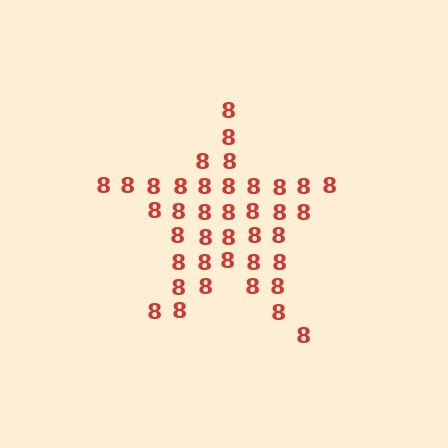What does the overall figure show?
The overall figure shows a star.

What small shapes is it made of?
It is made of small digit 8's.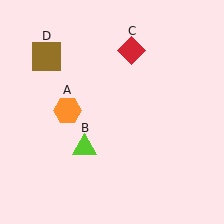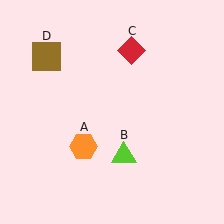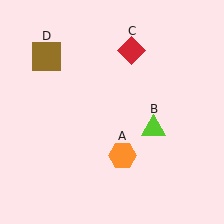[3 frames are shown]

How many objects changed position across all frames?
2 objects changed position: orange hexagon (object A), lime triangle (object B).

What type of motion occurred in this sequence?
The orange hexagon (object A), lime triangle (object B) rotated counterclockwise around the center of the scene.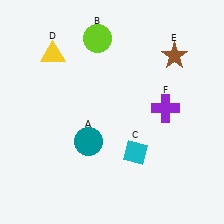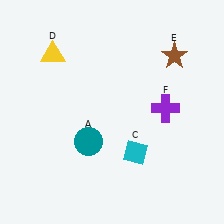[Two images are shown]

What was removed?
The lime circle (B) was removed in Image 2.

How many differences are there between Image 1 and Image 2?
There is 1 difference between the two images.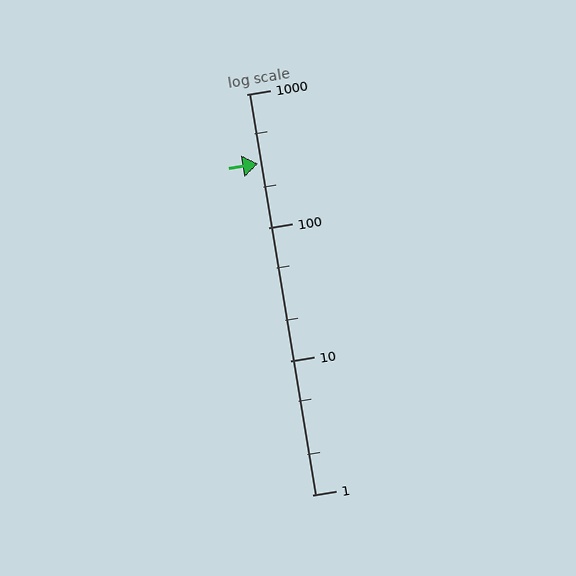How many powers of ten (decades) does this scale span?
The scale spans 3 decades, from 1 to 1000.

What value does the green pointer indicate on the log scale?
The pointer indicates approximately 300.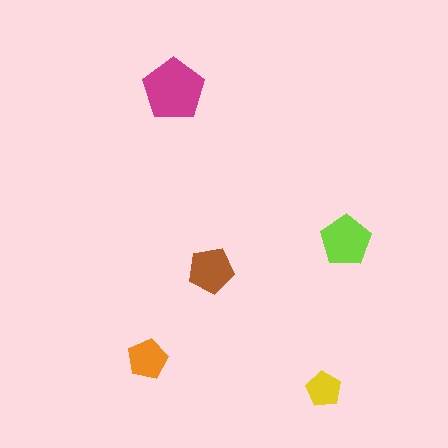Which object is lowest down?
The yellow pentagon is bottommost.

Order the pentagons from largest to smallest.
the magenta one, the lime one, the brown one, the orange one, the yellow one.